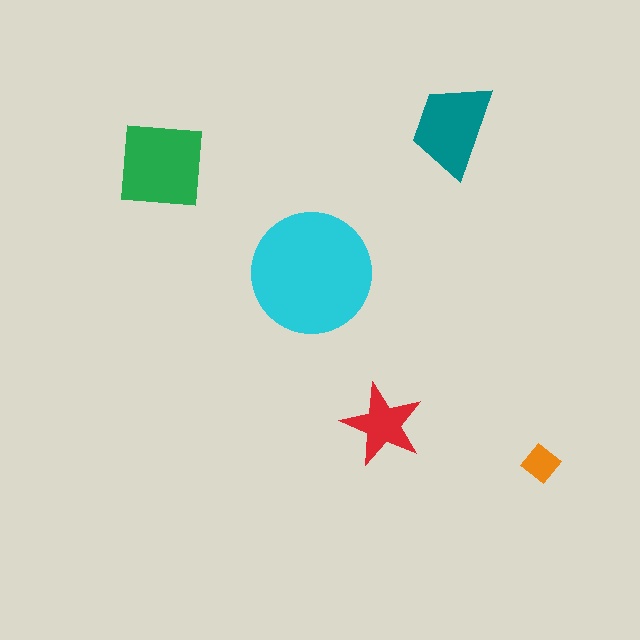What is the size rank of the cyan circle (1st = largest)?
1st.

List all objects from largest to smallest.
The cyan circle, the green square, the teal trapezoid, the red star, the orange diamond.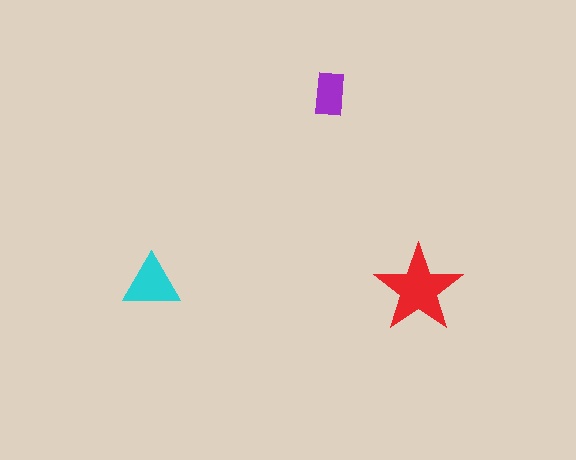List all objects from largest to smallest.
The red star, the cyan triangle, the purple rectangle.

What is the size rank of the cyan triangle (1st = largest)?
2nd.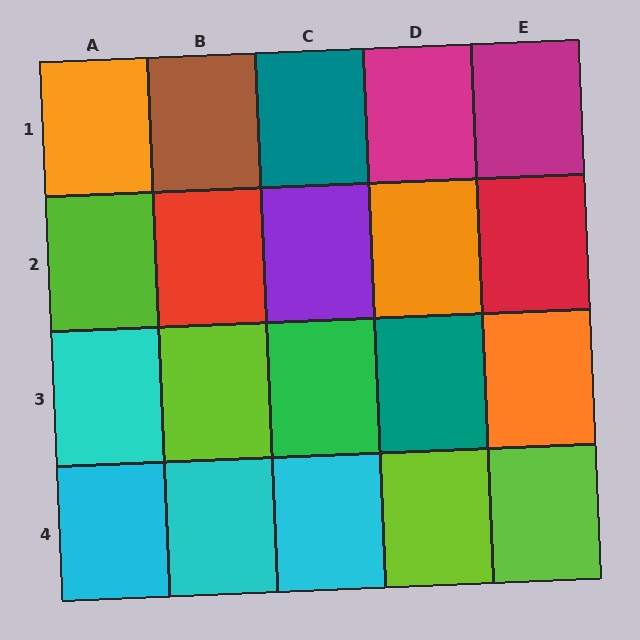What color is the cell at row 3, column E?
Orange.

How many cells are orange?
3 cells are orange.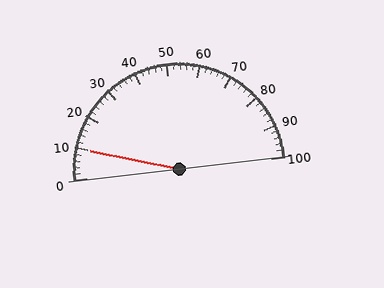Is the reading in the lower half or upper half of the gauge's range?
The reading is in the lower half of the range (0 to 100).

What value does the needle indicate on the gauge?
The needle indicates approximately 10.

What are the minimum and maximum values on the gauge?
The gauge ranges from 0 to 100.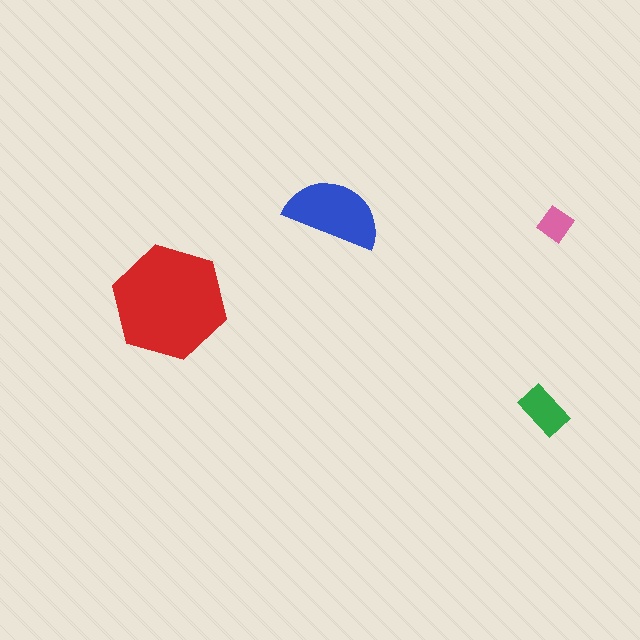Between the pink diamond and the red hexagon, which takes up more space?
The red hexagon.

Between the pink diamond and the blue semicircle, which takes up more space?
The blue semicircle.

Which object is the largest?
The red hexagon.